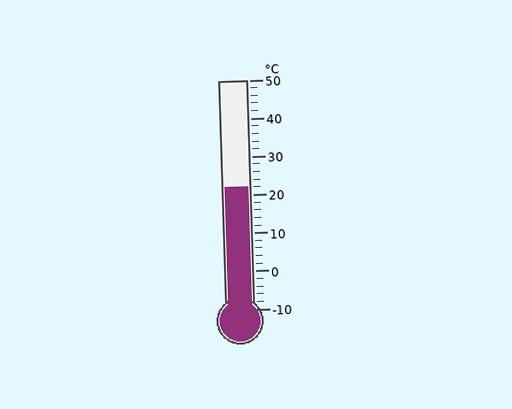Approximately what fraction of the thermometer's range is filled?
The thermometer is filled to approximately 55% of its range.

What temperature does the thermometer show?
The thermometer shows approximately 22°C.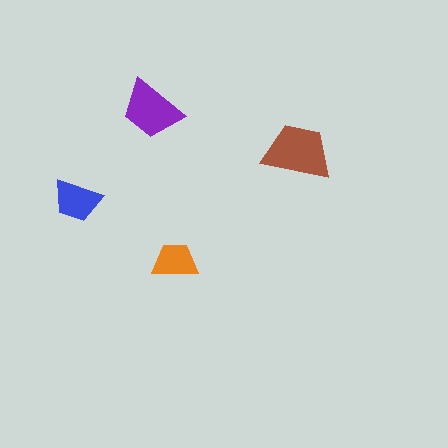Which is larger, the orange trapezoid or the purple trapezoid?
The purple one.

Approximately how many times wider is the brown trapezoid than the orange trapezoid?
About 1.5 times wider.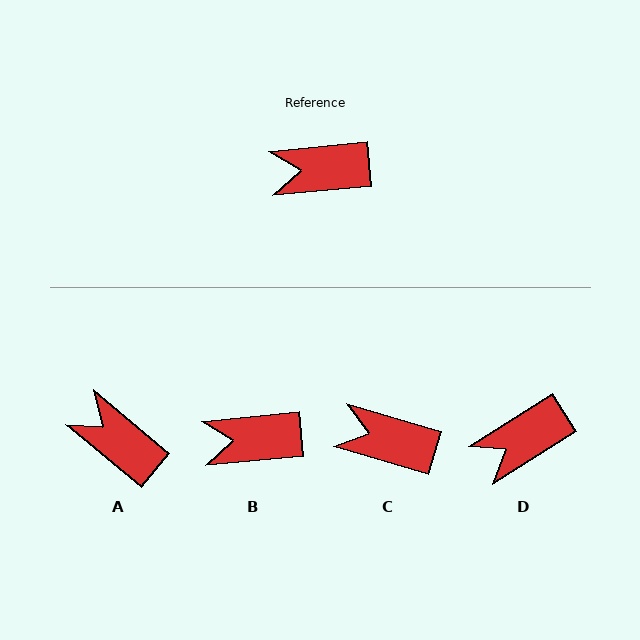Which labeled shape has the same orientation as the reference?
B.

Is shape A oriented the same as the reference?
No, it is off by about 45 degrees.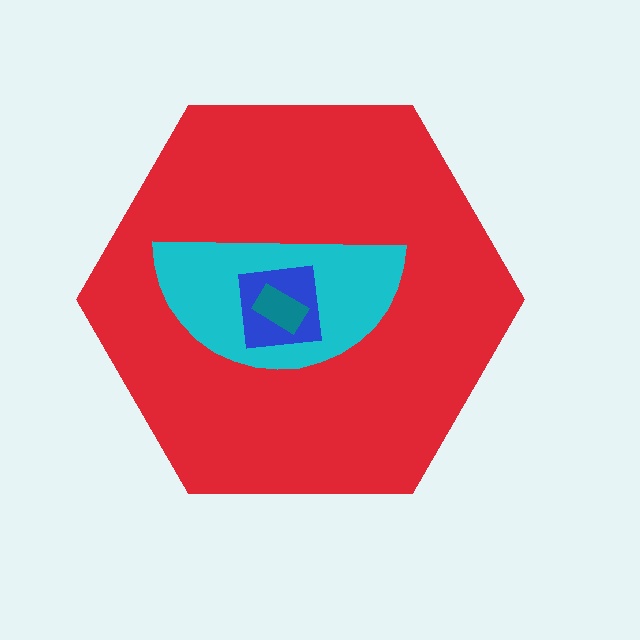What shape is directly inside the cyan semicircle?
The blue square.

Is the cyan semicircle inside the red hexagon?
Yes.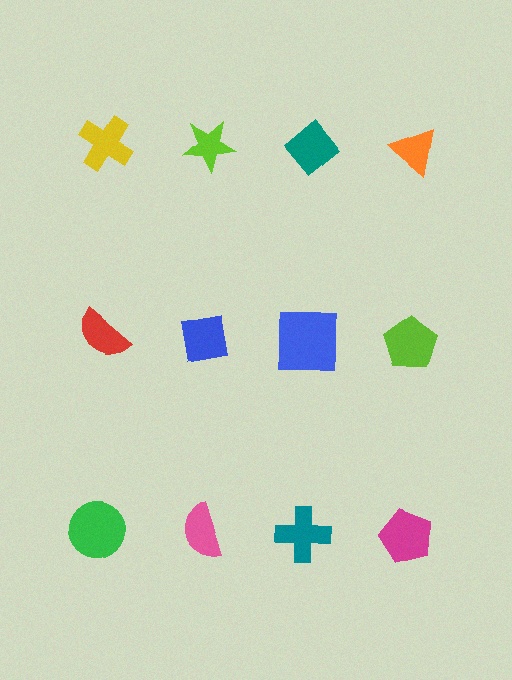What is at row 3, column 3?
A teal cross.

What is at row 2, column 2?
A blue square.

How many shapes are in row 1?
4 shapes.